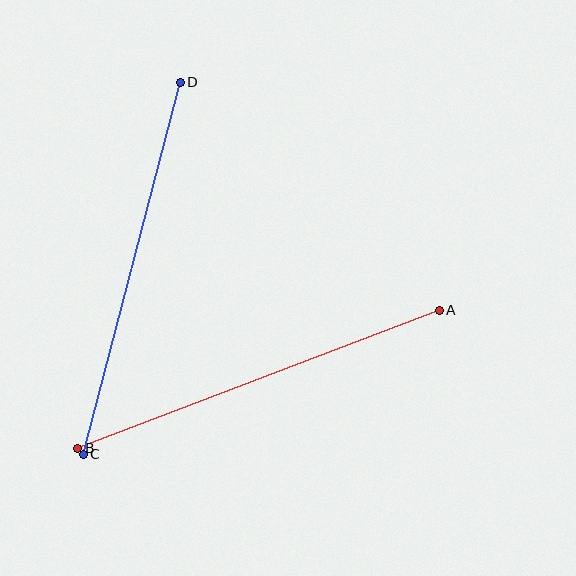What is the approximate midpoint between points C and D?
The midpoint is at approximately (132, 268) pixels.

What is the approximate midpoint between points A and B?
The midpoint is at approximately (259, 379) pixels.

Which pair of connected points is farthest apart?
Points A and B are farthest apart.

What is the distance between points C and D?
The distance is approximately 384 pixels.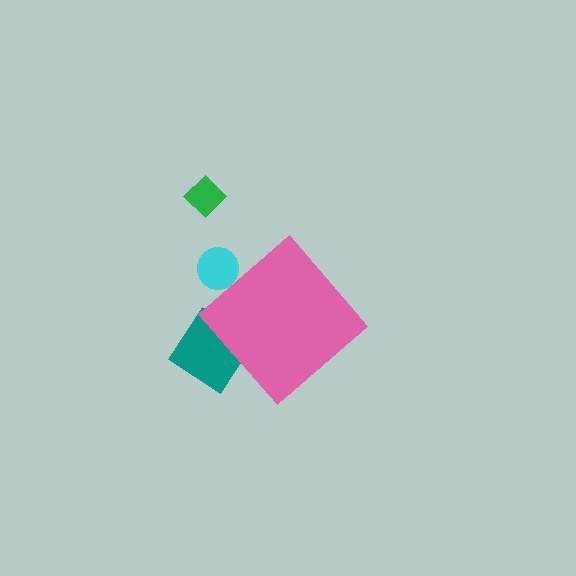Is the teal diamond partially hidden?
Yes, the teal diamond is partially hidden behind the pink diamond.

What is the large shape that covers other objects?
A pink diamond.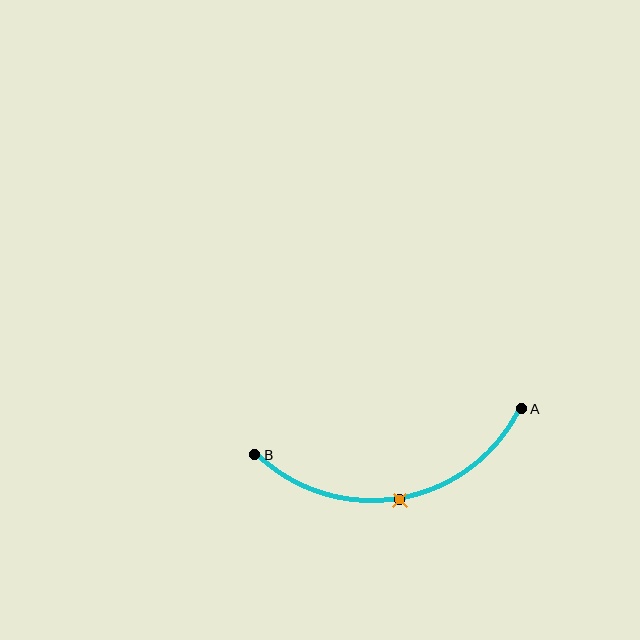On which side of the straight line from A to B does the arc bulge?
The arc bulges below the straight line connecting A and B.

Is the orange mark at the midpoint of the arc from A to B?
Yes. The orange mark lies on the arc at equal arc-length from both A and B — it is the arc midpoint.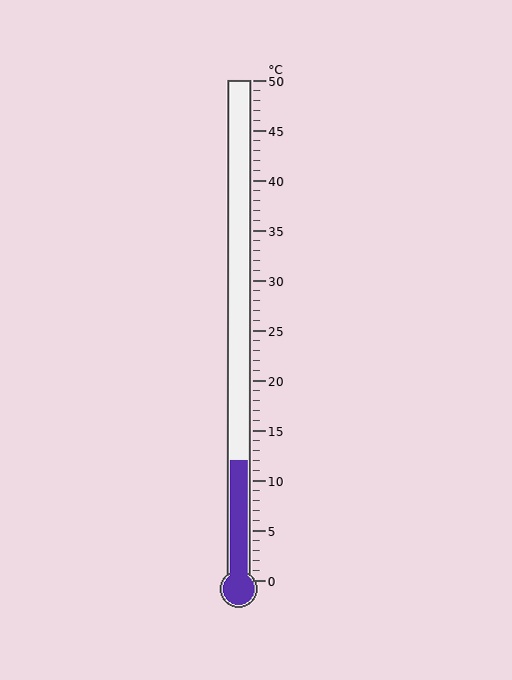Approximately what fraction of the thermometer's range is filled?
The thermometer is filled to approximately 25% of its range.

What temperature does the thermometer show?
The thermometer shows approximately 12°C.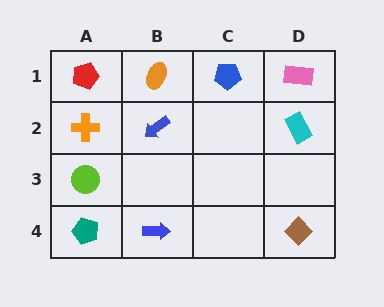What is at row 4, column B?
A blue arrow.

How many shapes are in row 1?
4 shapes.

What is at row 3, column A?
A lime circle.